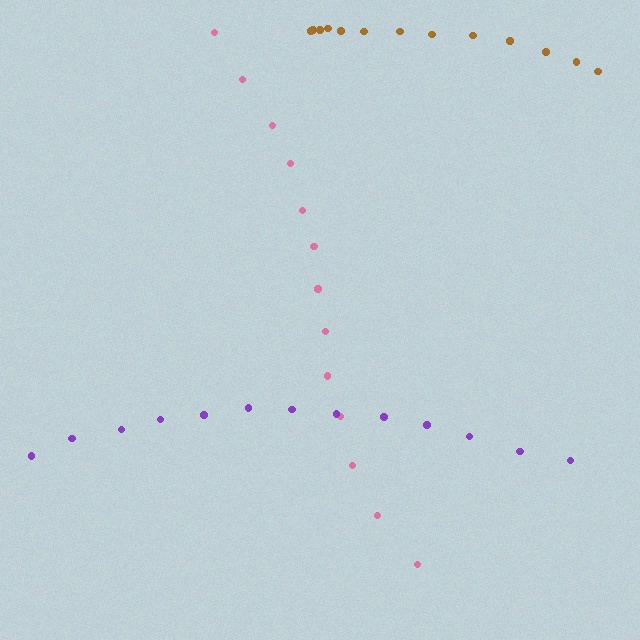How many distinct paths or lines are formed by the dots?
There are 3 distinct paths.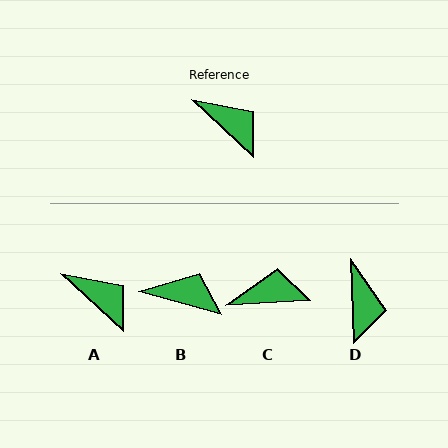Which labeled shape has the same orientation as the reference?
A.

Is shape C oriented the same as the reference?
No, it is off by about 46 degrees.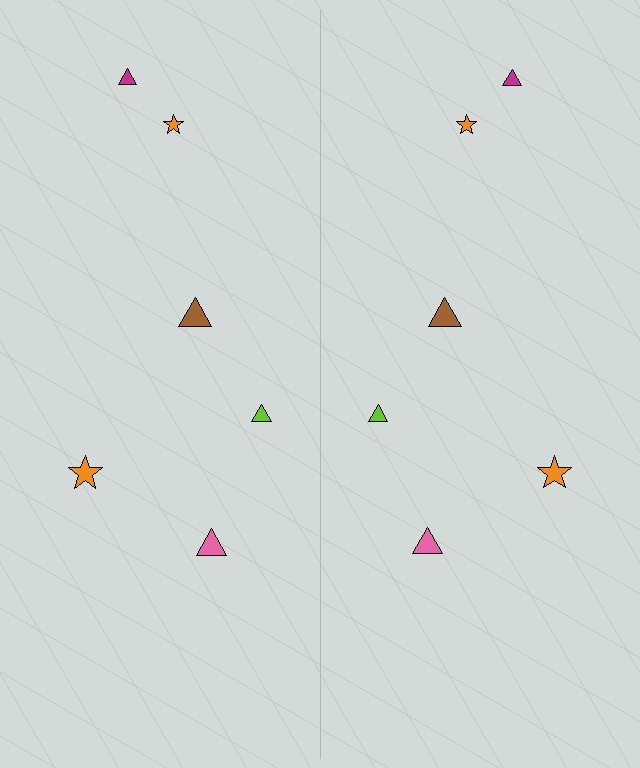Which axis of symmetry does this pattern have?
The pattern has a vertical axis of symmetry running through the center of the image.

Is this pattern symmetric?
Yes, this pattern has bilateral (reflection) symmetry.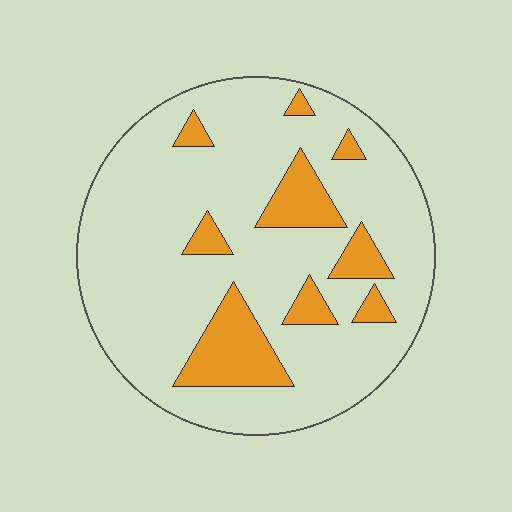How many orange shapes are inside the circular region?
9.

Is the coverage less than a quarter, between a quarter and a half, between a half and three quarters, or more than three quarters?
Less than a quarter.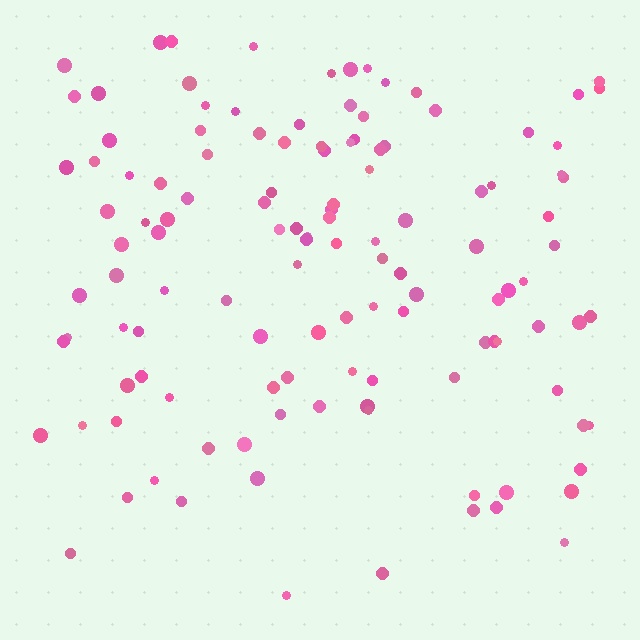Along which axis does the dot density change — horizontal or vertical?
Vertical.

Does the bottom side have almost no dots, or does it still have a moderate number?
Still a moderate number, just noticeably fewer than the top.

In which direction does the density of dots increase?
From bottom to top, with the top side densest.